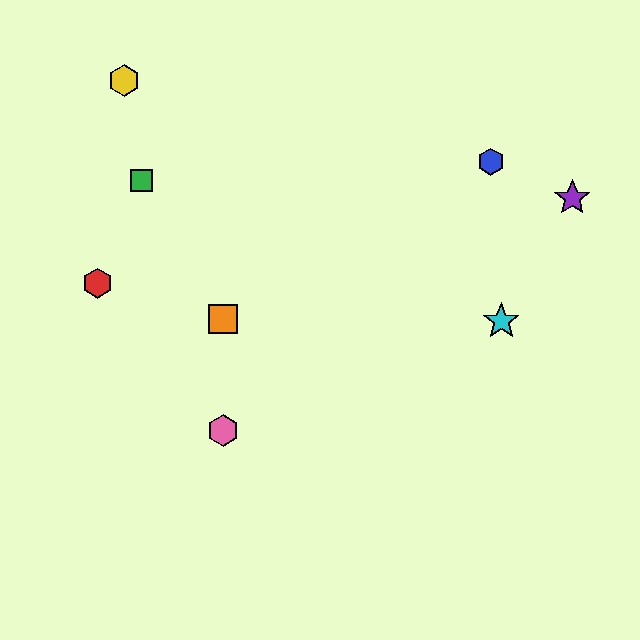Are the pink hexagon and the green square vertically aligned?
No, the pink hexagon is at x≈223 and the green square is at x≈141.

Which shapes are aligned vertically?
The orange square, the pink hexagon are aligned vertically.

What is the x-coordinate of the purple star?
The purple star is at x≈572.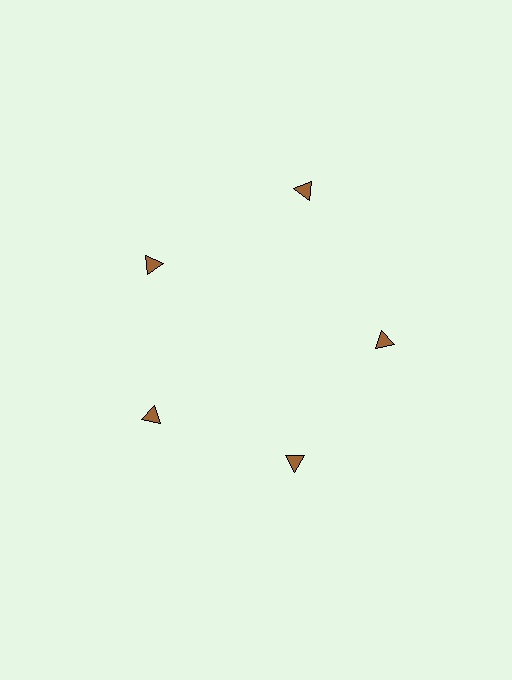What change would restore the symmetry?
The symmetry would be restored by moving it inward, back onto the ring so that all 5 triangles sit at equal angles and equal distance from the center.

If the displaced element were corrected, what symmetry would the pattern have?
It would have 5-fold rotational symmetry — the pattern would map onto itself every 72 degrees.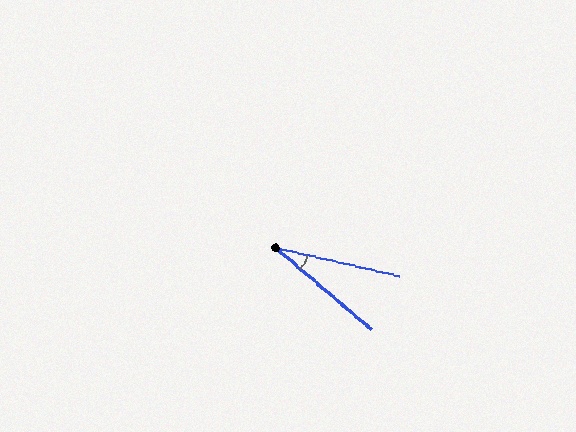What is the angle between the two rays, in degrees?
Approximately 28 degrees.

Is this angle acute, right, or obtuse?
It is acute.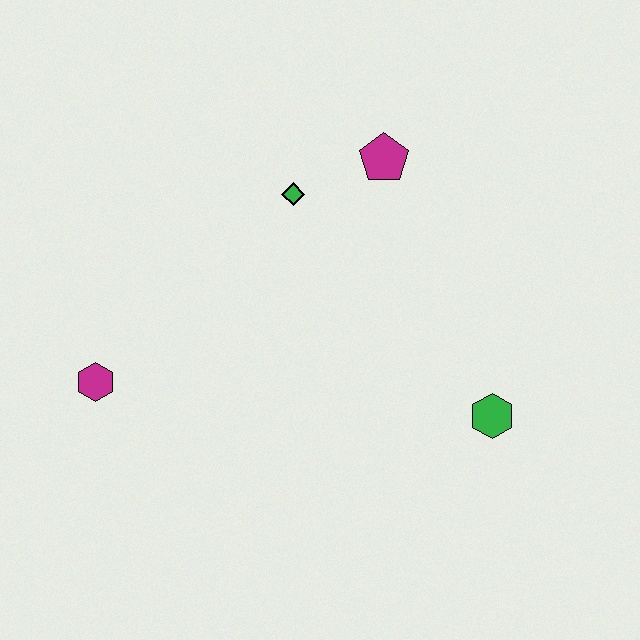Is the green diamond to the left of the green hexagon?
Yes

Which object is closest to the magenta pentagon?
The green diamond is closest to the magenta pentagon.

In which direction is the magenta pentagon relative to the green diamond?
The magenta pentagon is to the right of the green diamond.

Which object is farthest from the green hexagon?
The magenta hexagon is farthest from the green hexagon.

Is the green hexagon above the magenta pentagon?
No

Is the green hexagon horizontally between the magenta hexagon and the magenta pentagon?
No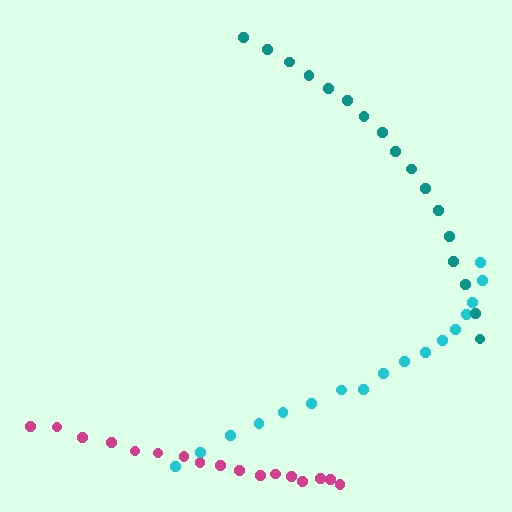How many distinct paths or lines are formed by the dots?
There are 3 distinct paths.